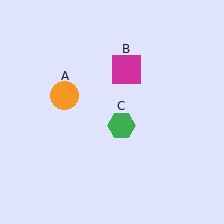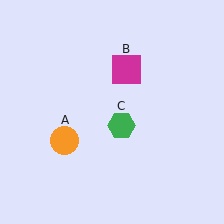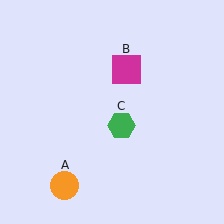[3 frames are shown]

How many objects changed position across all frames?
1 object changed position: orange circle (object A).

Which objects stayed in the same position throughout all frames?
Magenta square (object B) and green hexagon (object C) remained stationary.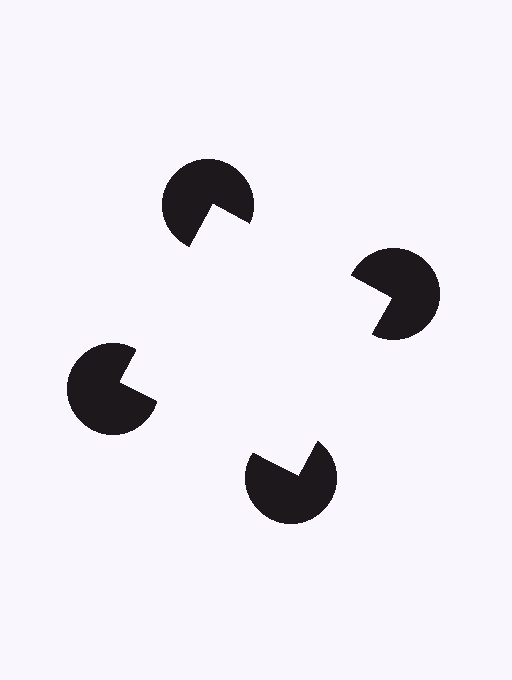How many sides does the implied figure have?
4 sides.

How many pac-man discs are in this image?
There are 4 — one at each vertex of the illusory square.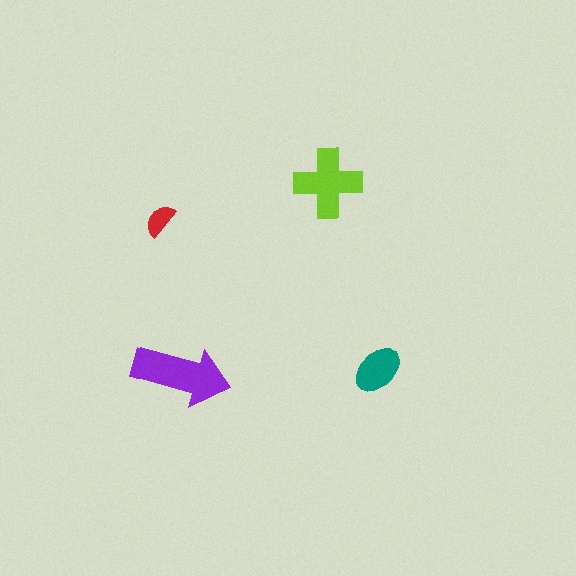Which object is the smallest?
The red semicircle.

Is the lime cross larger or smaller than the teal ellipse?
Larger.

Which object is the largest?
The purple arrow.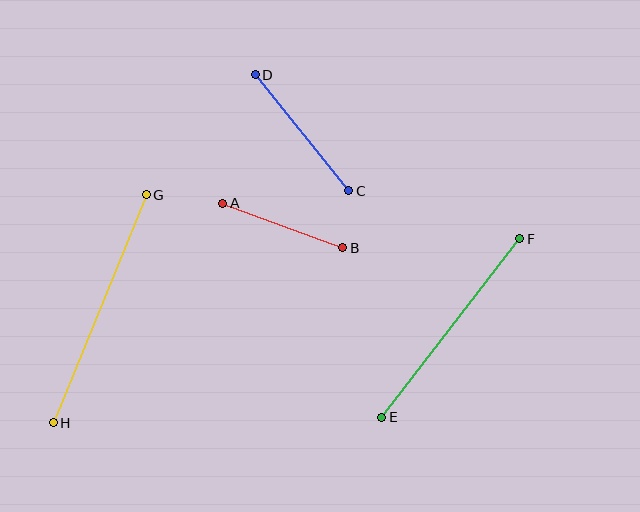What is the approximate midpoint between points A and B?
The midpoint is at approximately (283, 225) pixels.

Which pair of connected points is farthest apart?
Points G and H are farthest apart.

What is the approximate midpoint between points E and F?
The midpoint is at approximately (451, 328) pixels.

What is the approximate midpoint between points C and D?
The midpoint is at approximately (302, 133) pixels.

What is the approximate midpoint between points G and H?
The midpoint is at approximately (100, 309) pixels.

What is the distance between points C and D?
The distance is approximately 149 pixels.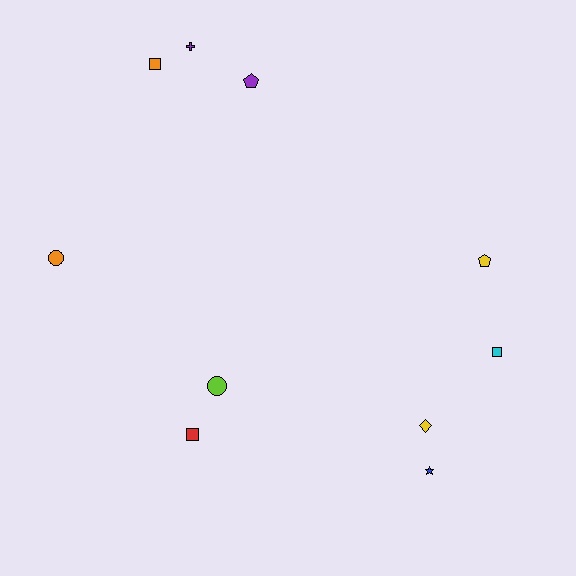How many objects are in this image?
There are 10 objects.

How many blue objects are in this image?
There is 1 blue object.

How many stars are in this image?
There is 1 star.